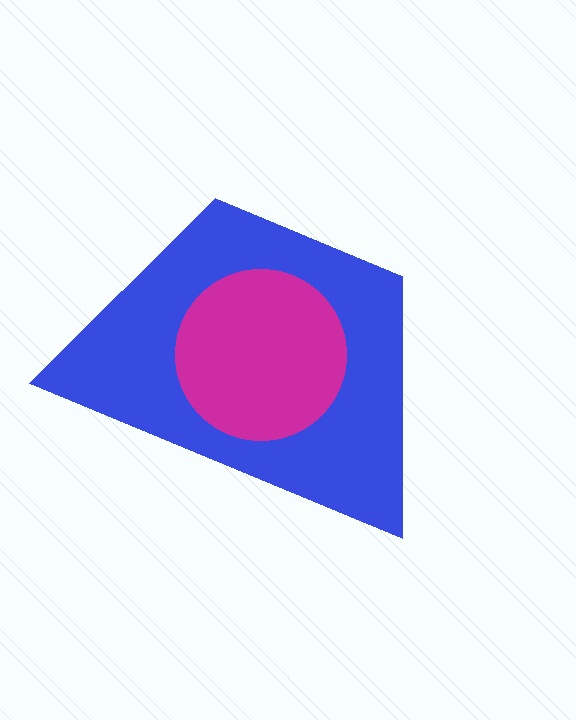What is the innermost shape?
The magenta circle.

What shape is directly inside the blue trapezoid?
The magenta circle.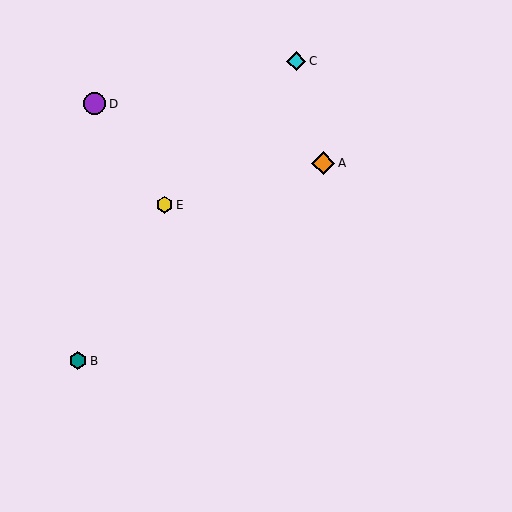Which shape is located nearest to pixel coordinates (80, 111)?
The purple circle (labeled D) at (94, 104) is nearest to that location.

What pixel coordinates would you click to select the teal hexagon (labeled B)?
Click at (78, 361) to select the teal hexagon B.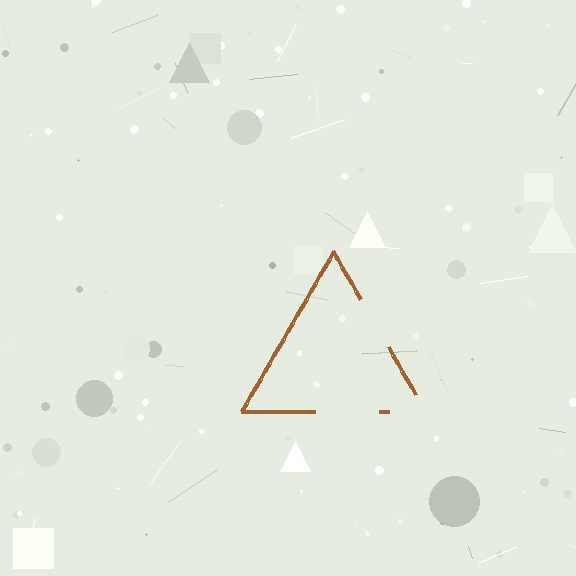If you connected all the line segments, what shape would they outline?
They would outline a triangle.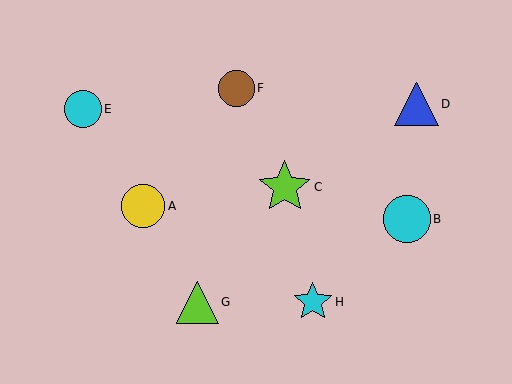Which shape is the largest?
The lime star (labeled C) is the largest.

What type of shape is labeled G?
Shape G is a lime triangle.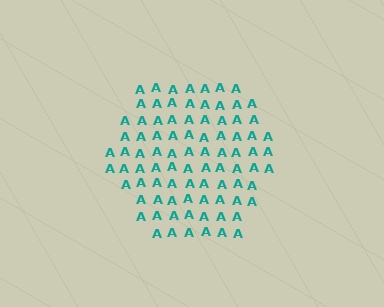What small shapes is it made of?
It is made of small letter A's.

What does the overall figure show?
The overall figure shows a hexagon.